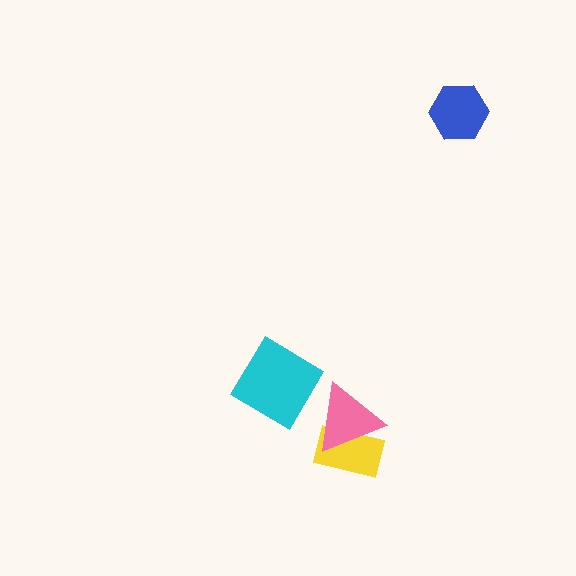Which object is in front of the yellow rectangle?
The pink triangle is in front of the yellow rectangle.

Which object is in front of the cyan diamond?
The pink triangle is in front of the cyan diamond.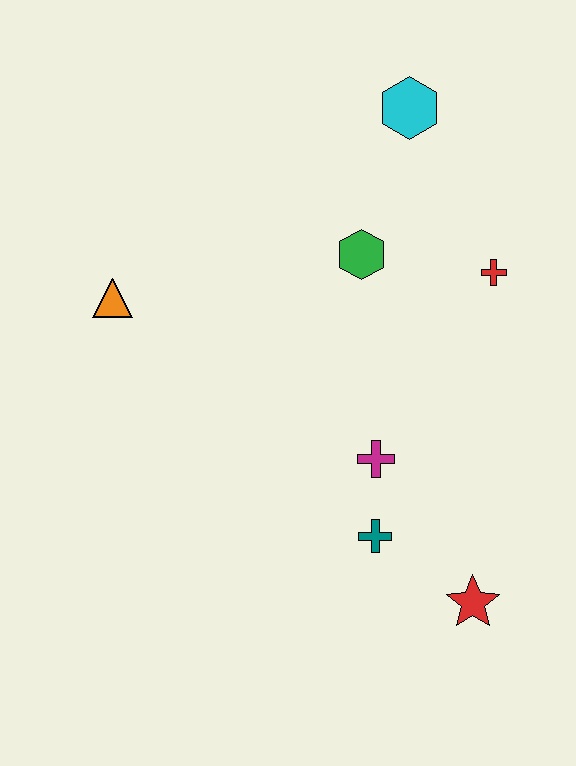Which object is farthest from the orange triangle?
The red star is farthest from the orange triangle.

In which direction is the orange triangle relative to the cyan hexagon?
The orange triangle is to the left of the cyan hexagon.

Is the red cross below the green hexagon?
Yes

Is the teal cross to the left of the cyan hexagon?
Yes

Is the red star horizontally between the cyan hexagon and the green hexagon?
No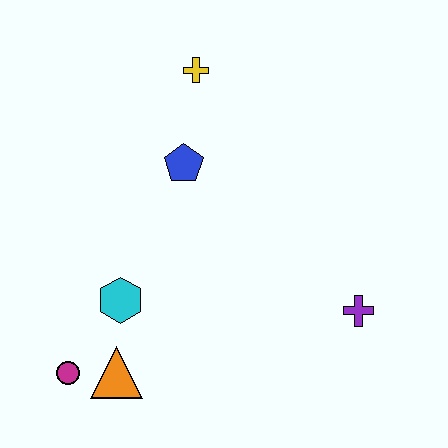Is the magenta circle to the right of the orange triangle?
No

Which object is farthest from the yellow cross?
The magenta circle is farthest from the yellow cross.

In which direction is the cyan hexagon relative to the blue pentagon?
The cyan hexagon is below the blue pentagon.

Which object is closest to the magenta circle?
The orange triangle is closest to the magenta circle.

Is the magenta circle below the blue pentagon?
Yes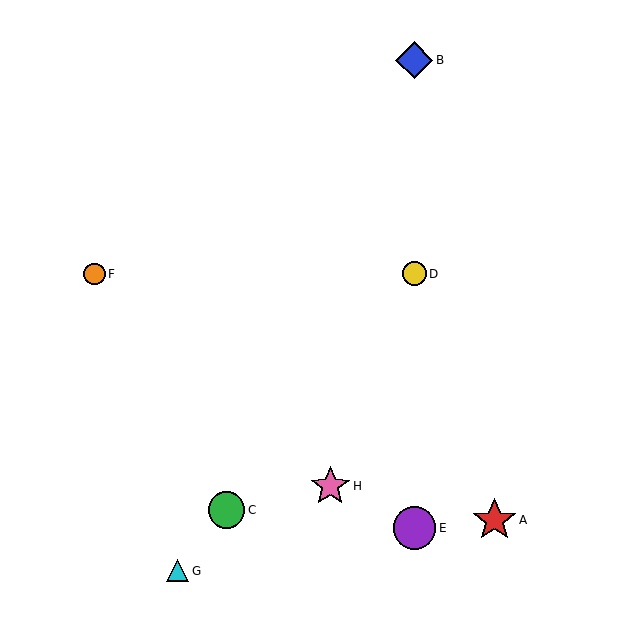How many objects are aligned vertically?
3 objects (B, D, E) are aligned vertically.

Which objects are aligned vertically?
Objects B, D, E are aligned vertically.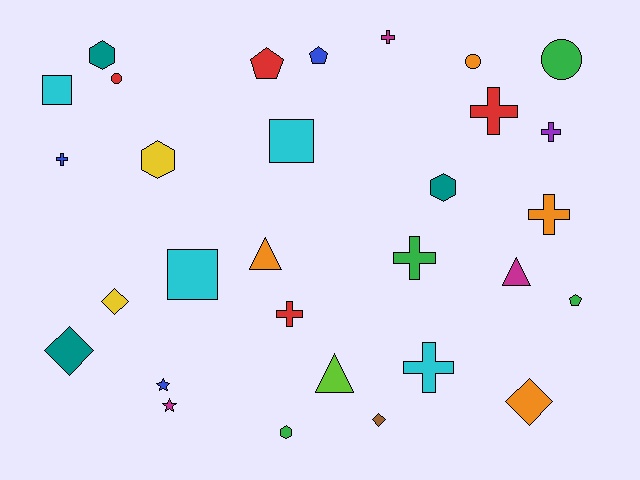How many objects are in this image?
There are 30 objects.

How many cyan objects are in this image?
There are 4 cyan objects.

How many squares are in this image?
There are 3 squares.